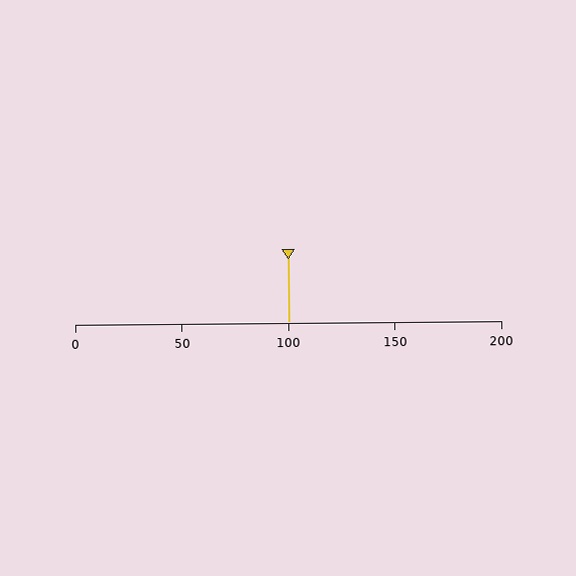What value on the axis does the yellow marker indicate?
The marker indicates approximately 100.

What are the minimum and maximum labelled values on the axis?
The axis runs from 0 to 200.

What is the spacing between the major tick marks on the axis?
The major ticks are spaced 50 apart.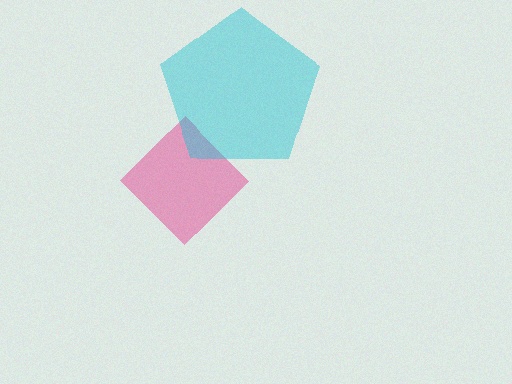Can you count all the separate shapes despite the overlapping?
Yes, there are 2 separate shapes.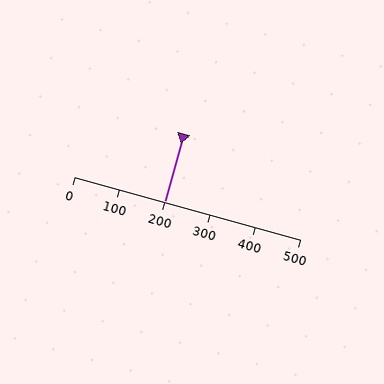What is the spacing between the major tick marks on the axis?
The major ticks are spaced 100 apart.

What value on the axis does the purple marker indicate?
The marker indicates approximately 200.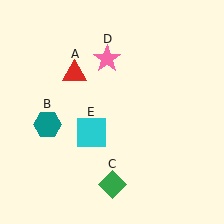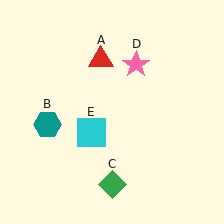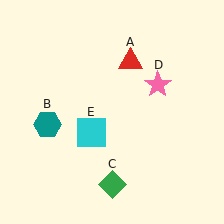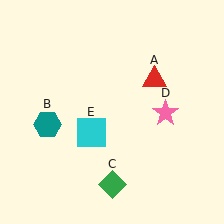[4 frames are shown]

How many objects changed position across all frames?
2 objects changed position: red triangle (object A), pink star (object D).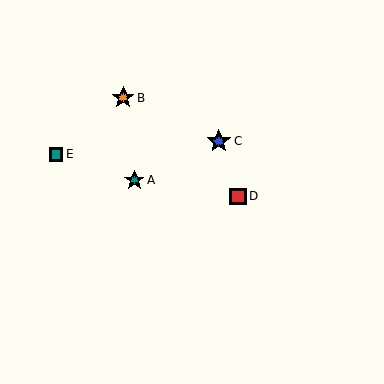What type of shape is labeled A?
Shape A is a teal star.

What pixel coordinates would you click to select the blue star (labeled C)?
Click at (219, 141) to select the blue star C.